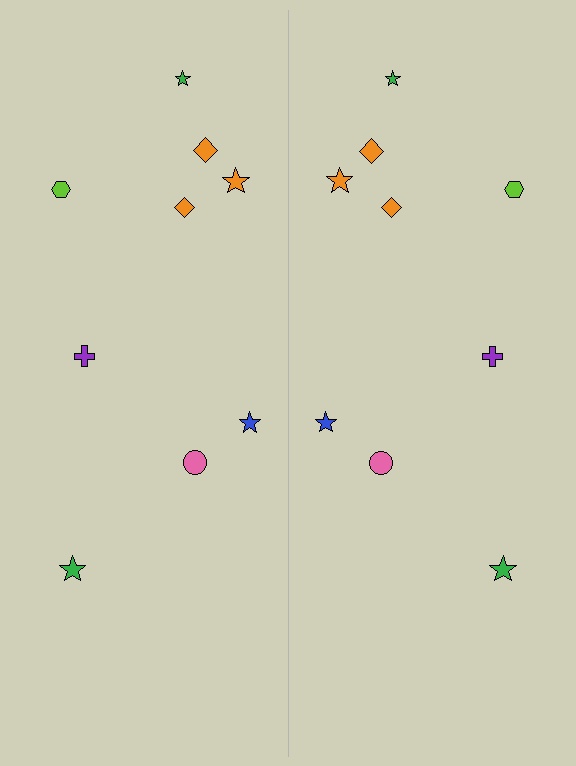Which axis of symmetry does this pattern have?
The pattern has a vertical axis of symmetry running through the center of the image.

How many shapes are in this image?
There are 18 shapes in this image.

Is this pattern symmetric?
Yes, this pattern has bilateral (reflection) symmetry.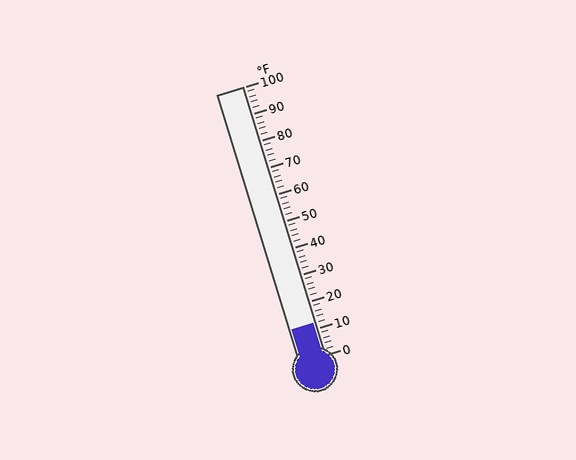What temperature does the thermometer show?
The thermometer shows approximately 12°F.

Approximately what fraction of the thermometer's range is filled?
The thermometer is filled to approximately 10% of its range.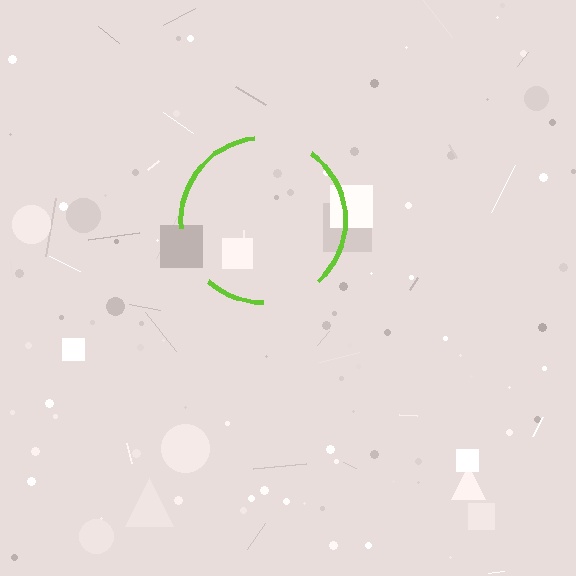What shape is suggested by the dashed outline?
The dashed outline suggests a circle.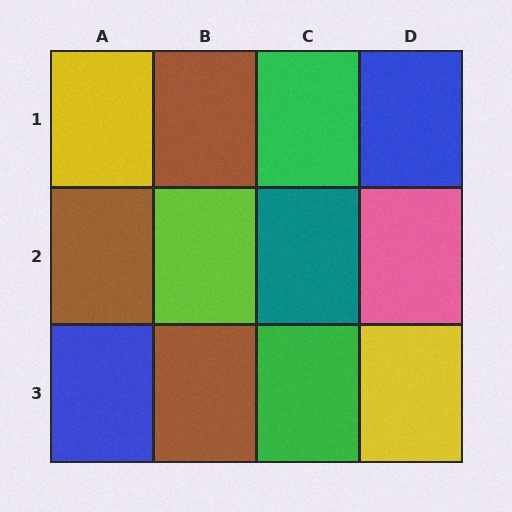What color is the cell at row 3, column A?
Blue.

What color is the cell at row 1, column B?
Brown.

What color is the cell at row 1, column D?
Blue.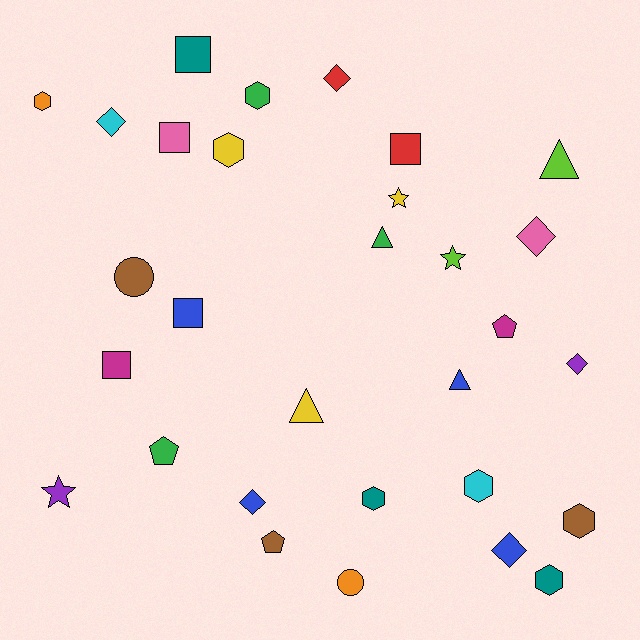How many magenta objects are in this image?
There are 2 magenta objects.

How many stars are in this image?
There are 3 stars.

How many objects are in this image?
There are 30 objects.